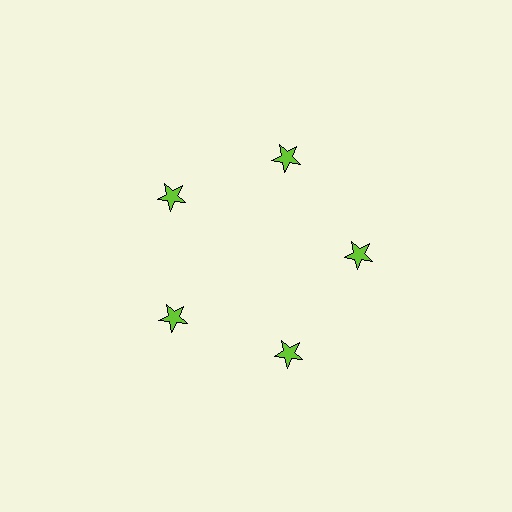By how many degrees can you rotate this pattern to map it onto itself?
The pattern maps onto itself every 72 degrees of rotation.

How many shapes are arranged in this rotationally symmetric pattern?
There are 5 shapes, arranged in 5 groups of 1.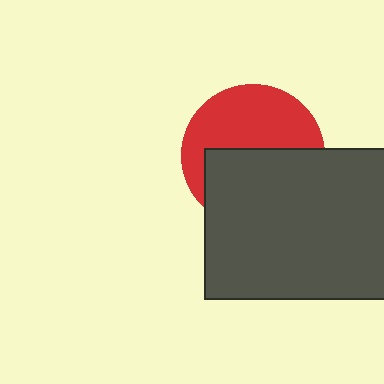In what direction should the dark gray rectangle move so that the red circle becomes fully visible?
The dark gray rectangle should move down. That is the shortest direction to clear the overlap and leave the red circle fully visible.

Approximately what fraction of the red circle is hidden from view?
Roughly 51% of the red circle is hidden behind the dark gray rectangle.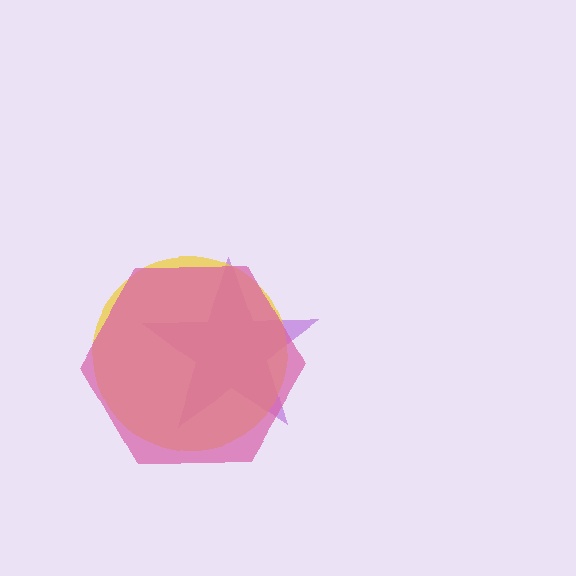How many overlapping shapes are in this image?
There are 3 overlapping shapes in the image.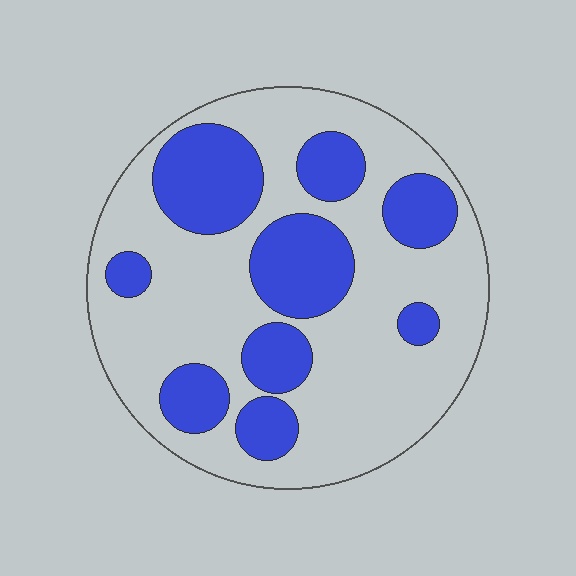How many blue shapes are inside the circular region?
9.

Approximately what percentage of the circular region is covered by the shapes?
Approximately 30%.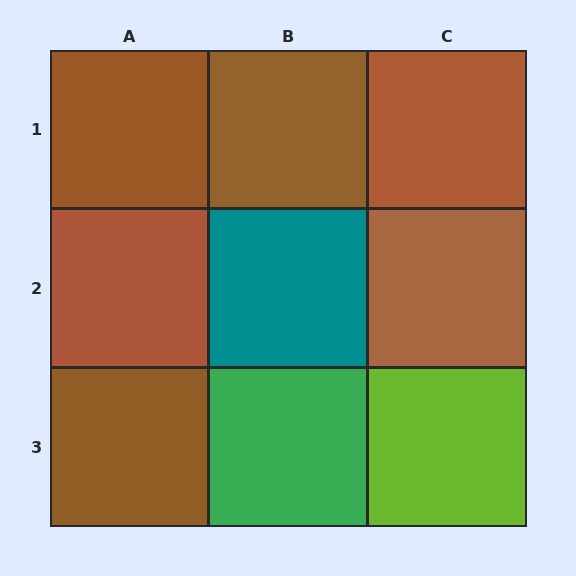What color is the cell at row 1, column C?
Brown.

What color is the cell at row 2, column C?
Brown.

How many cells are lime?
1 cell is lime.